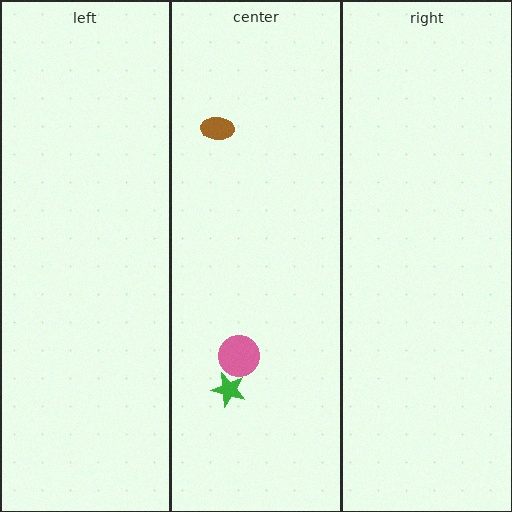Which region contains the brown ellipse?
The center region.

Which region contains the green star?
The center region.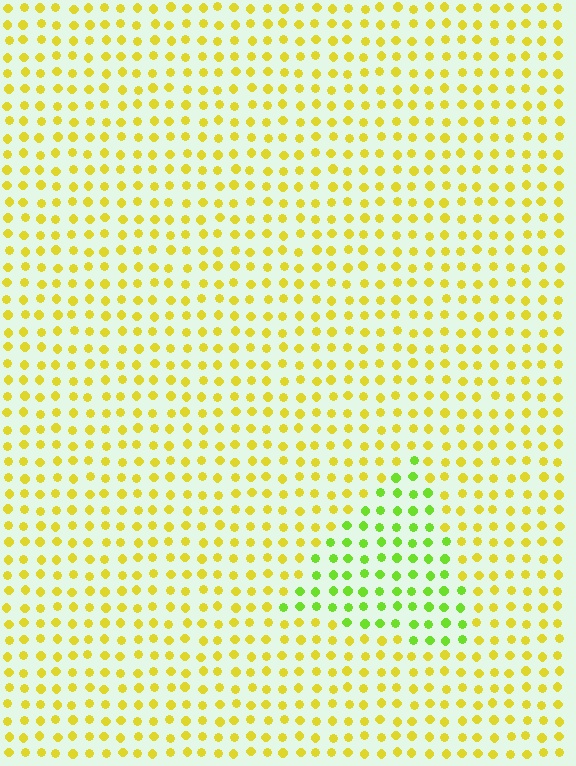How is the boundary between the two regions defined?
The boundary is defined purely by a slight shift in hue (about 41 degrees). Spacing, size, and orientation are identical on both sides.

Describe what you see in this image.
The image is filled with small yellow elements in a uniform arrangement. A triangle-shaped region is visible where the elements are tinted to a slightly different hue, forming a subtle color boundary.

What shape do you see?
I see a triangle.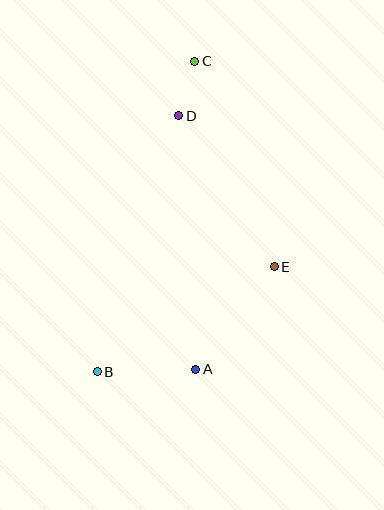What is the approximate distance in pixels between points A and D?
The distance between A and D is approximately 254 pixels.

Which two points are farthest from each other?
Points B and C are farthest from each other.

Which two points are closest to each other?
Points C and D are closest to each other.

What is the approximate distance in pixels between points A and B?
The distance between A and B is approximately 99 pixels.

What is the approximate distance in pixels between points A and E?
The distance between A and E is approximately 129 pixels.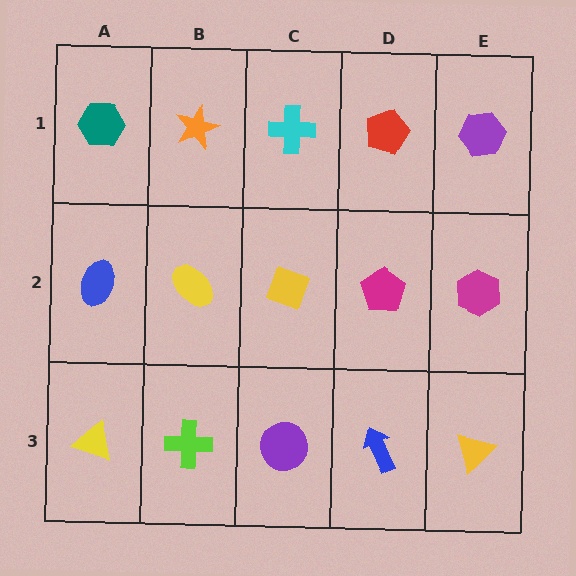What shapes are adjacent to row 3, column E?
A magenta hexagon (row 2, column E), a blue arrow (row 3, column D).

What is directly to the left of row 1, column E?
A red pentagon.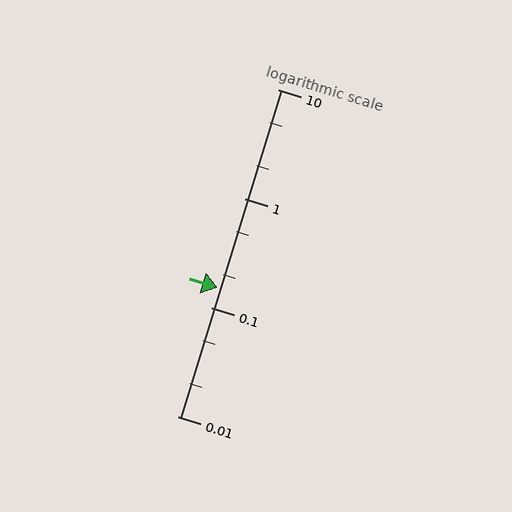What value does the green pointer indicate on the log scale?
The pointer indicates approximately 0.15.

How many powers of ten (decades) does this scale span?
The scale spans 3 decades, from 0.01 to 10.